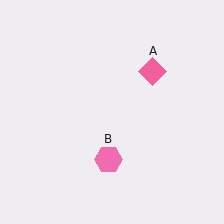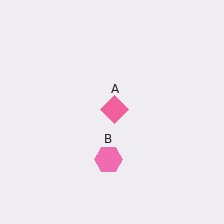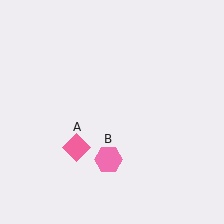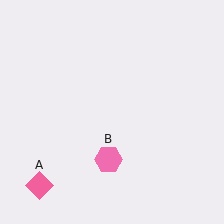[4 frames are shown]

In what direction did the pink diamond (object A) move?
The pink diamond (object A) moved down and to the left.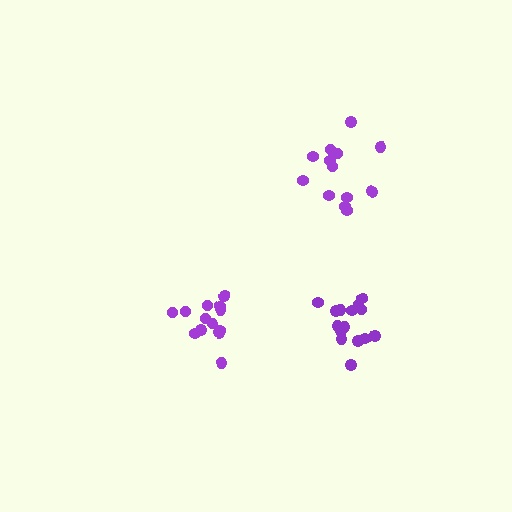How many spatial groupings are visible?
There are 3 spatial groupings.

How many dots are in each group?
Group 1: 13 dots, Group 2: 13 dots, Group 3: 15 dots (41 total).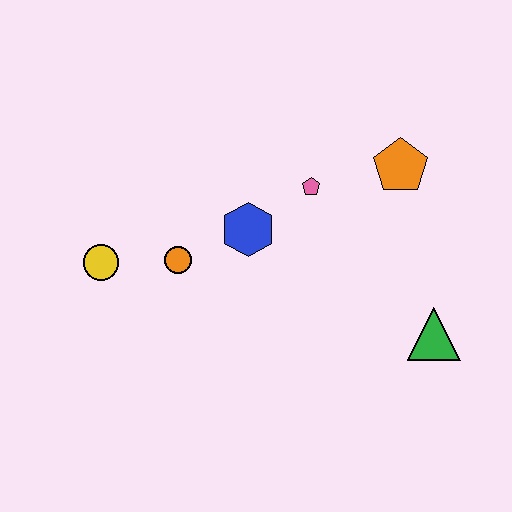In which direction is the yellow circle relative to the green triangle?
The yellow circle is to the left of the green triangle.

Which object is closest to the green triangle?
The orange pentagon is closest to the green triangle.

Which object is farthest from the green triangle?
The yellow circle is farthest from the green triangle.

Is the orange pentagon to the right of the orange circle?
Yes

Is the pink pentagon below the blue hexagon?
No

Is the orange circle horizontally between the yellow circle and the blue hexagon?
Yes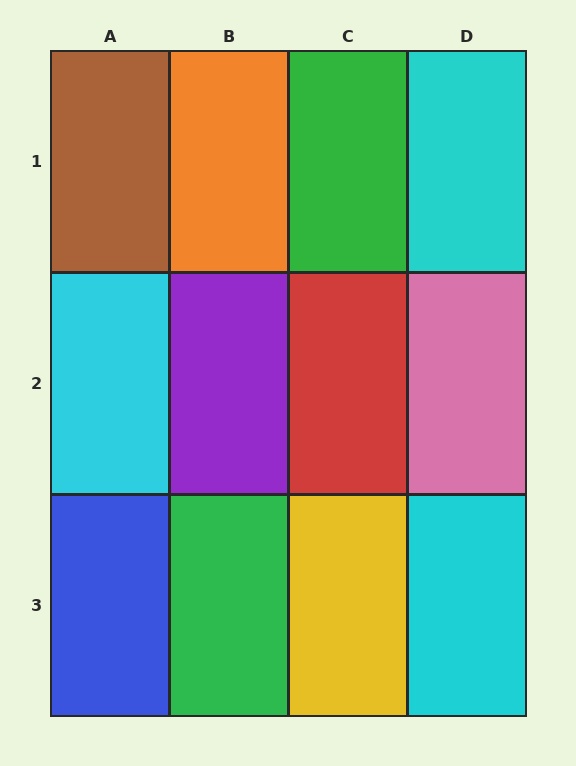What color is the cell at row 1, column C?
Green.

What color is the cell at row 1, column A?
Brown.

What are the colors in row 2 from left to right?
Cyan, purple, red, pink.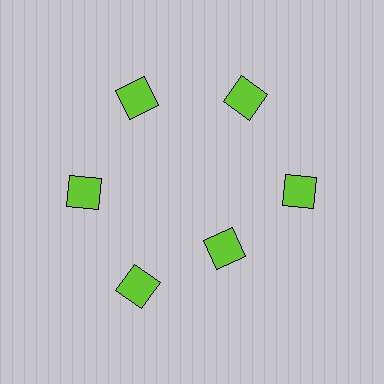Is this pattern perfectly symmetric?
No. The 6 lime diamonds are arranged in a ring, but one element near the 5 o'clock position is pulled inward toward the center, breaking the 6-fold rotational symmetry.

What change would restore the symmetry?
The symmetry would be restored by moving it outward, back onto the ring so that all 6 diamonds sit at equal angles and equal distance from the center.